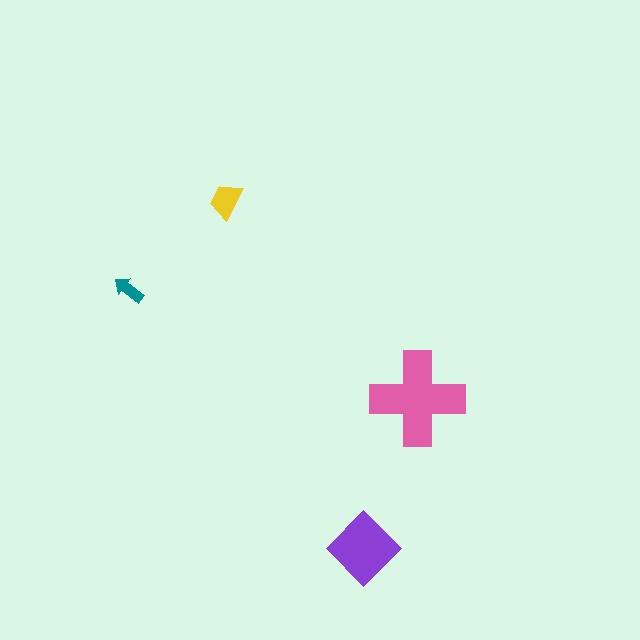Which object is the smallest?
The teal arrow.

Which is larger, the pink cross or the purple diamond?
The pink cross.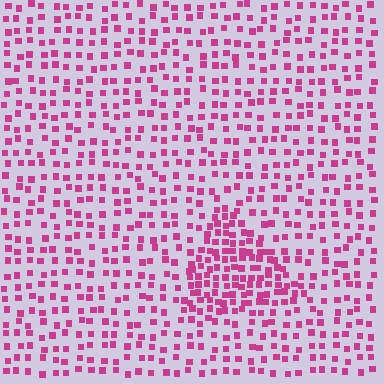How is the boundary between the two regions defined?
The boundary is defined by a change in element density (approximately 2.1x ratio). All elements are the same color, size, and shape.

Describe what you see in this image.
The image contains small magenta elements arranged at two different densities. A triangle-shaped region is visible where the elements are more densely packed than the surrounding area.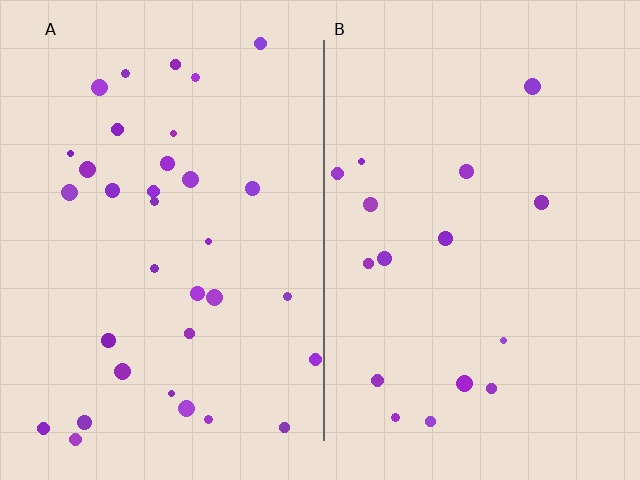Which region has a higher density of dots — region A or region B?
A (the left).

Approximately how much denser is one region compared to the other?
Approximately 2.1× — region A over region B.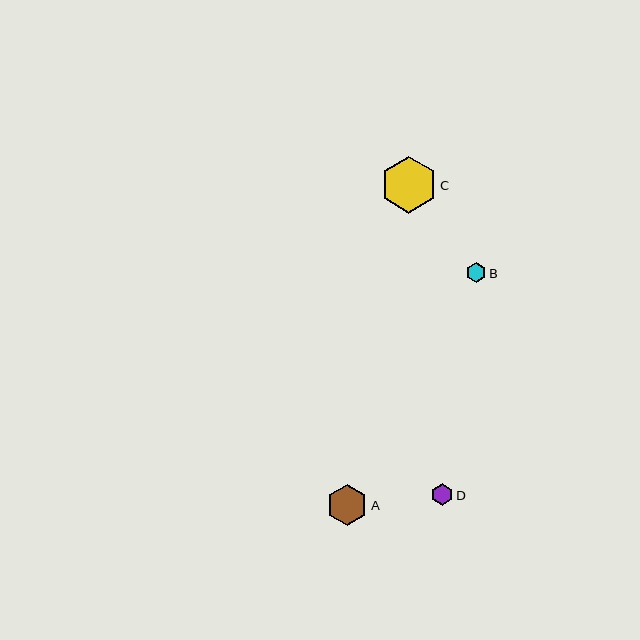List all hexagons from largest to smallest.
From largest to smallest: C, A, D, B.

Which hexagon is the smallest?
Hexagon B is the smallest with a size of approximately 20 pixels.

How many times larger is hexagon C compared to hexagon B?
Hexagon C is approximately 2.8 times the size of hexagon B.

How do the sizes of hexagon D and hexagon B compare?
Hexagon D and hexagon B are approximately the same size.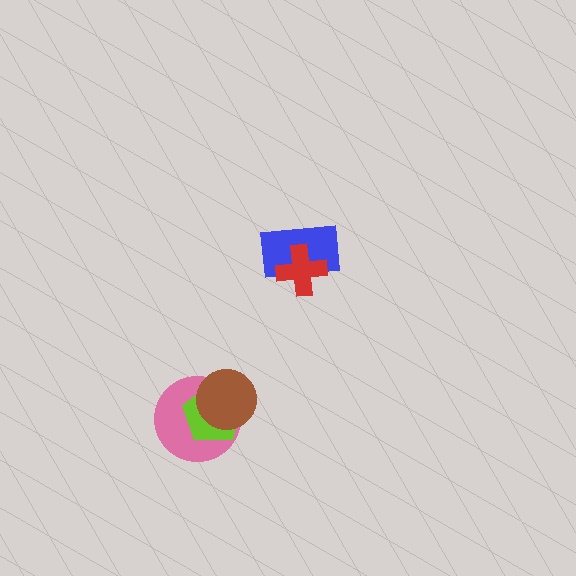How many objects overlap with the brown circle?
2 objects overlap with the brown circle.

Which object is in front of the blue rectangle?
The red cross is in front of the blue rectangle.